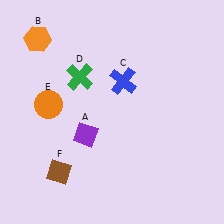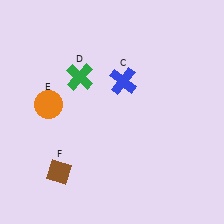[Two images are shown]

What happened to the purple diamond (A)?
The purple diamond (A) was removed in Image 2. It was in the bottom-left area of Image 1.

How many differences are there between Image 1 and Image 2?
There are 2 differences between the two images.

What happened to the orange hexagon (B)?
The orange hexagon (B) was removed in Image 2. It was in the top-left area of Image 1.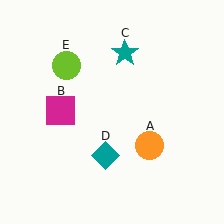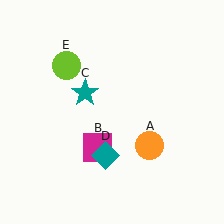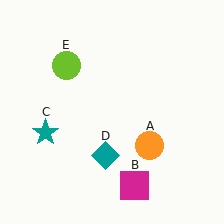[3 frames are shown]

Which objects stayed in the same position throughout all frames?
Orange circle (object A) and teal diamond (object D) and lime circle (object E) remained stationary.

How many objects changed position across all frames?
2 objects changed position: magenta square (object B), teal star (object C).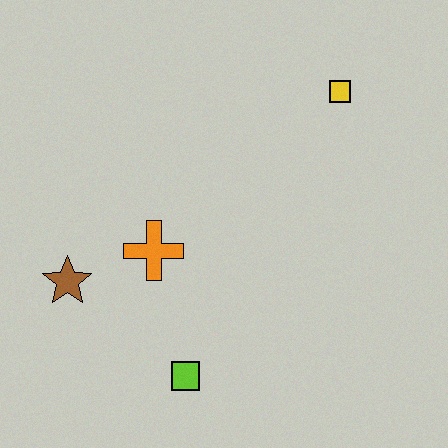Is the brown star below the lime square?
No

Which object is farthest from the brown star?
The yellow square is farthest from the brown star.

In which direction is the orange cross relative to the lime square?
The orange cross is above the lime square.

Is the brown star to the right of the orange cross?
No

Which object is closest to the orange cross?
The brown star is closest to the orange cross.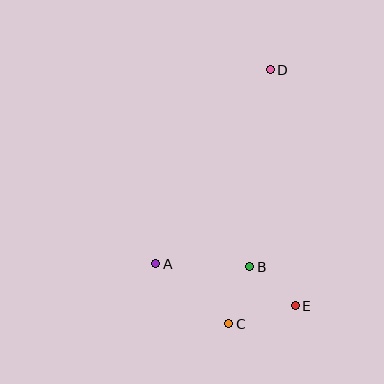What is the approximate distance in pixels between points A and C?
The distance between A and C is approximately 94 pixels.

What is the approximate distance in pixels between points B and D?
The distance between B and D is approximately 198 pixels.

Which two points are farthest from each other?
Points C and D are farthest from each other.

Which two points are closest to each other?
Points B and E are closest to each other.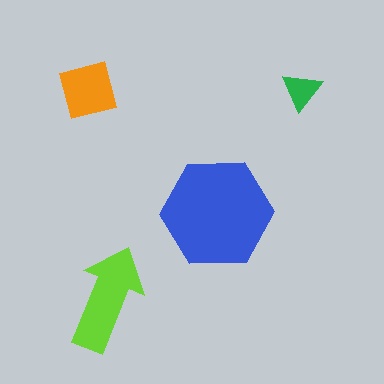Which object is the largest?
The blue hexagon.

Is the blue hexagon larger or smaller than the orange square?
Larger.